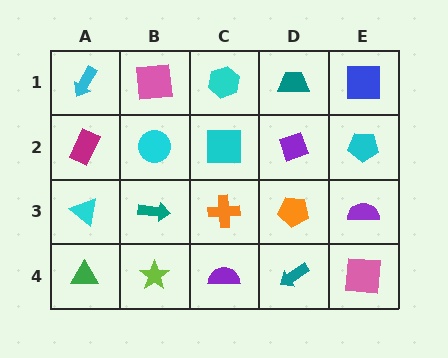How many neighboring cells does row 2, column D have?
4.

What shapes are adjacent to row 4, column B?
A teal arrow (row 3, column B), a green triangle (row 4, column A), a purple semicircle (row 4, column C).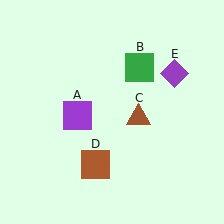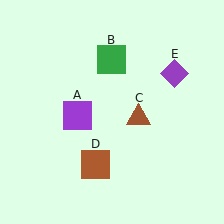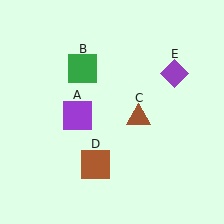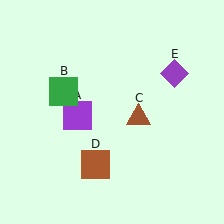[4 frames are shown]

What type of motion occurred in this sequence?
The green square (object B) rotated counterclockwise around the center of the scene.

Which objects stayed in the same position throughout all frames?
Purple square (object A) and brown triangle (object C) and brown square (object D) and purple diamond (object E) remained stationary.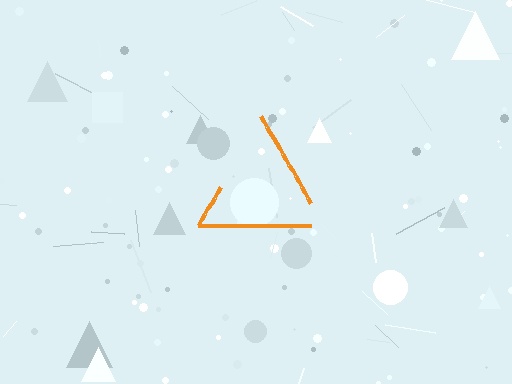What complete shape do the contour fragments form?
The contour fragments form a triangle.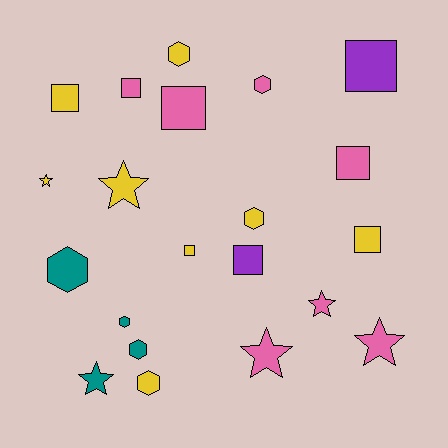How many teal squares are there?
There are no teal squares.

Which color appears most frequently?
Yellow, with 8 objects.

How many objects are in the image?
There are 21 objects.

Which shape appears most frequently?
Square, with 8 objects.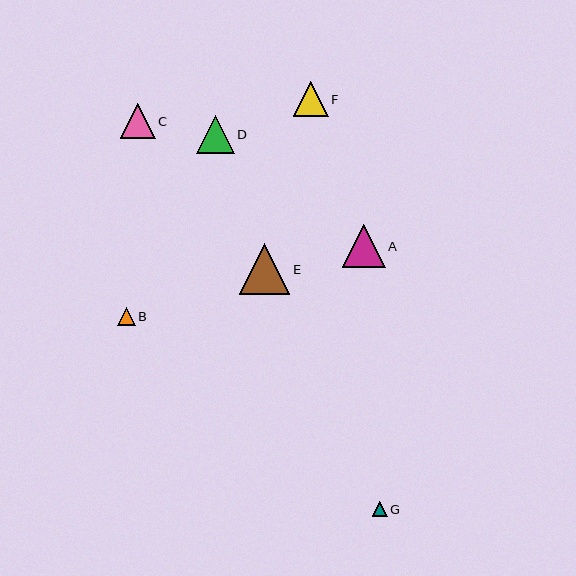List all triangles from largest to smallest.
From largest to smallest: E, A, D, F, C, B, G.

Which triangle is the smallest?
Triangle G is the smallest with a size of approximately 15 pixels.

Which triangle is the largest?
Triangle E is the largest with a size of approximately 51 pixels.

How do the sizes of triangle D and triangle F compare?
Triangle D and triangle F are approximately the same size.